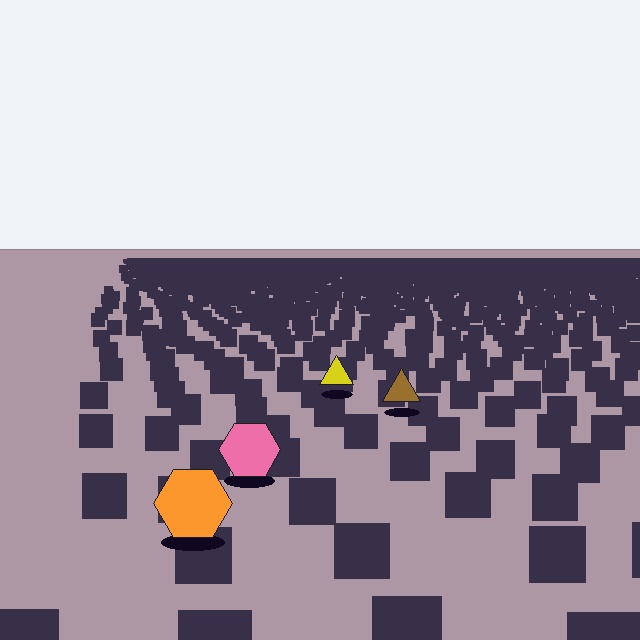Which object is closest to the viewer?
The orange hexagon is closest. The texture marks near it are larger and more spread out.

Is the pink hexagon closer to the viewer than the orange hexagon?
No. The orange hexagon is closer — you can tell from the texture gradient: the ground texture is coarser near it.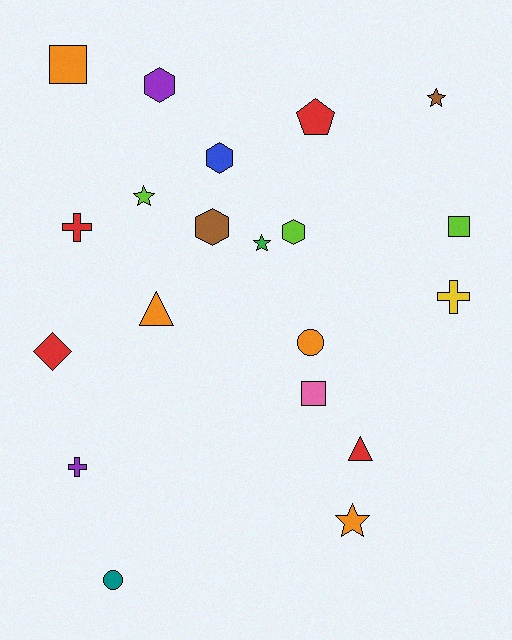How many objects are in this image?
There are 20 objects.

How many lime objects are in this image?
There are 3 lime objects.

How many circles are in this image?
There are 2 circles.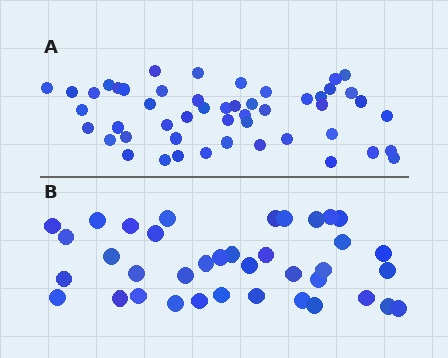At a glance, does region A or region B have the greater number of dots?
Region A (the top region) has more dots.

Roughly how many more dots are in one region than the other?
Region A has roughly 12 or so more dots than region B.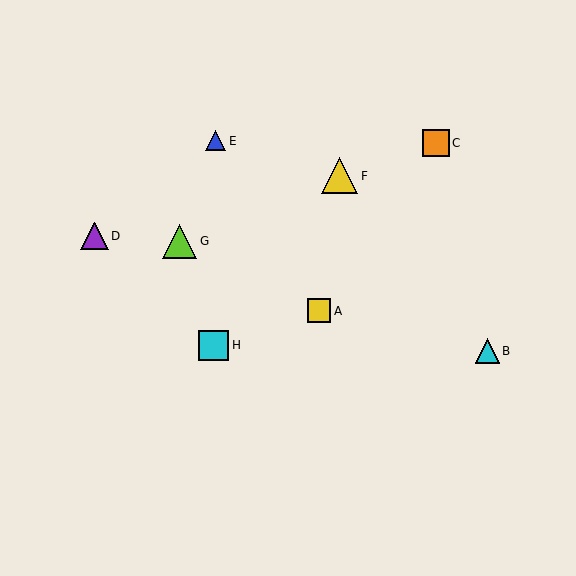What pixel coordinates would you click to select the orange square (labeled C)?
Click at (436, 143) to select the orange square C.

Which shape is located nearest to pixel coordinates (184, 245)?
The lime triangle (labeled G) at (180, 241) is nearest to that location.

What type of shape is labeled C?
Shape C is an orange square.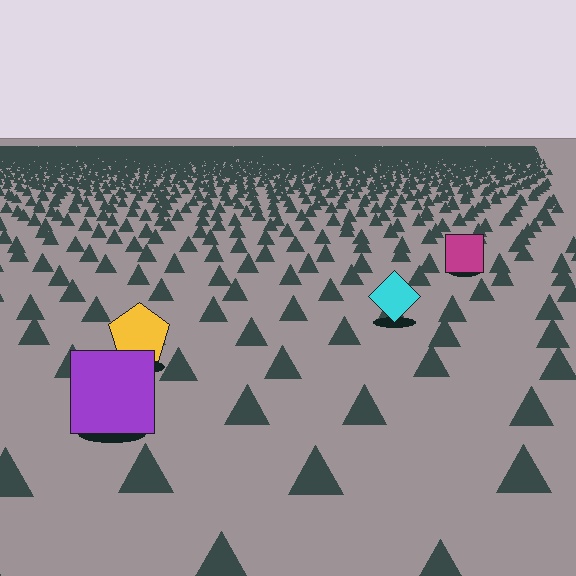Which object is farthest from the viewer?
The magenta square is farthest from the viewer. It appears smaller and the ground texture around it is denser.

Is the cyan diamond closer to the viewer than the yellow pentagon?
No. The yellow pentagon is closer — you can tell from the texture gradient: the ground texture is coarser near it.